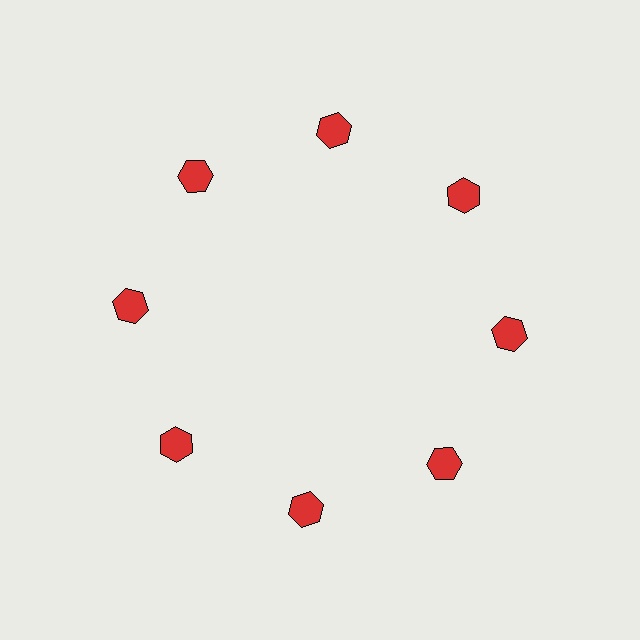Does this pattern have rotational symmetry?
Yes, this pattern has 8-fold rotational symmetry. It looks the same after rotating 45 degrees around the center.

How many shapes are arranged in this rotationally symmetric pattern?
There are 8 shapes, arranged in 8 groups of 1.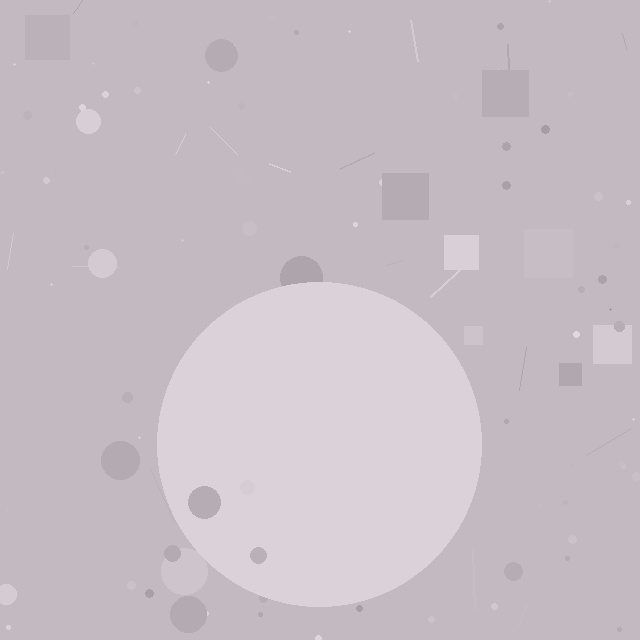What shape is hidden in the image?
A circle is hidden in the image.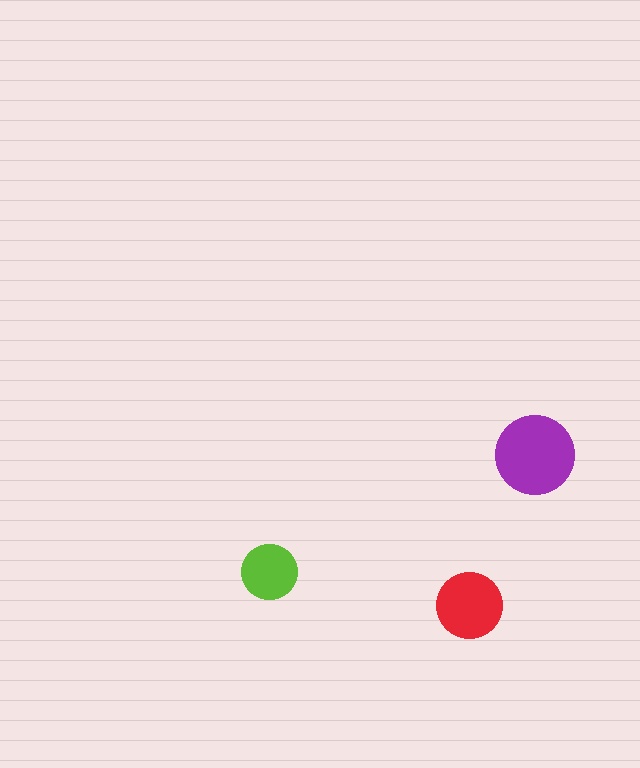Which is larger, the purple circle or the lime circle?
The purple one.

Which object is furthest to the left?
The lime circle is leftmost.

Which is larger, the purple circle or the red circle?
The purple one.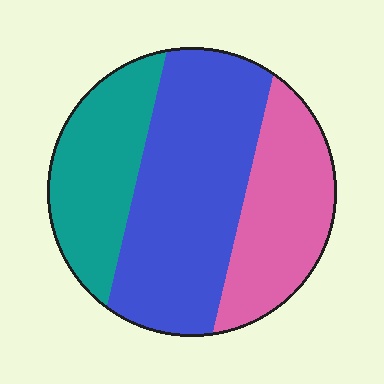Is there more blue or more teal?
Blue.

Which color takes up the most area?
Blue, at roughly 45%.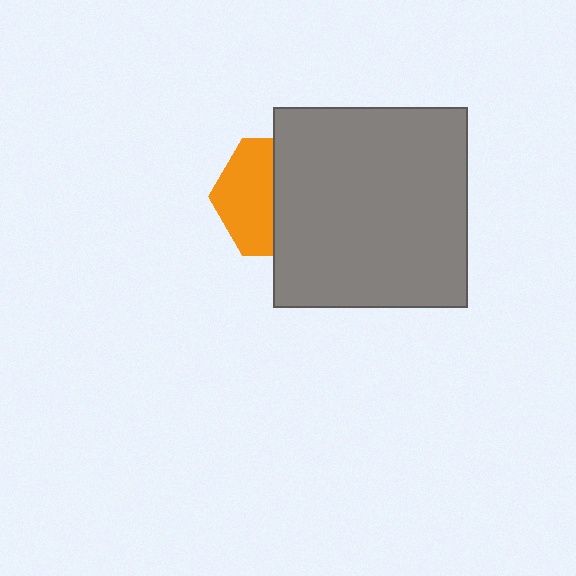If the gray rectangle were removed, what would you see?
You would see the complete orange hexagon.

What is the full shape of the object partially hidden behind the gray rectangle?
The partially hidden object is an orange hexagon.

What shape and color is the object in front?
The object in front is a gray rectangle.